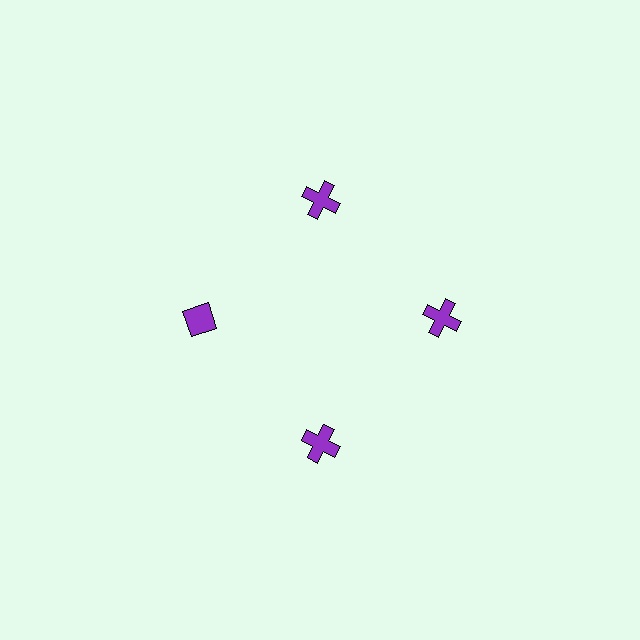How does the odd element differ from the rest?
It has a different shape: diamond instead of cross.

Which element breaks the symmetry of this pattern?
The purple diamond at roughly the 9 o'clock position breaks the symmetry. All other shapes are purple crosses.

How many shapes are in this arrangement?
There are 4 shapes arranged in a ring pattern.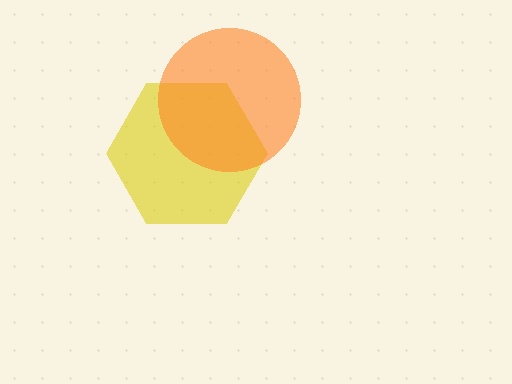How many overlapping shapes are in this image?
There are 2 overlapping shapes in the image.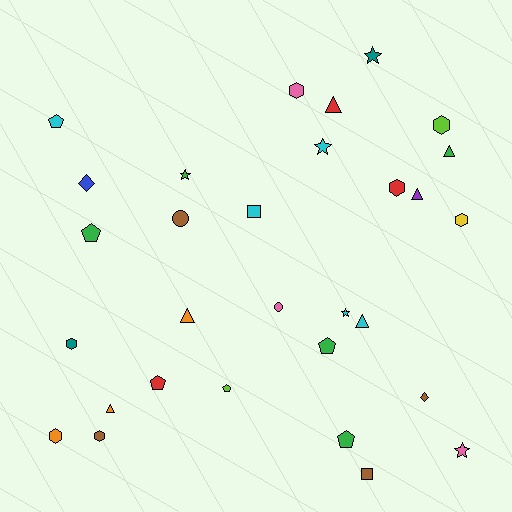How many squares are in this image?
There are 2 squares.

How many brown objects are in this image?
There are 4 brown objects.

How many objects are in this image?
There are 30 objects.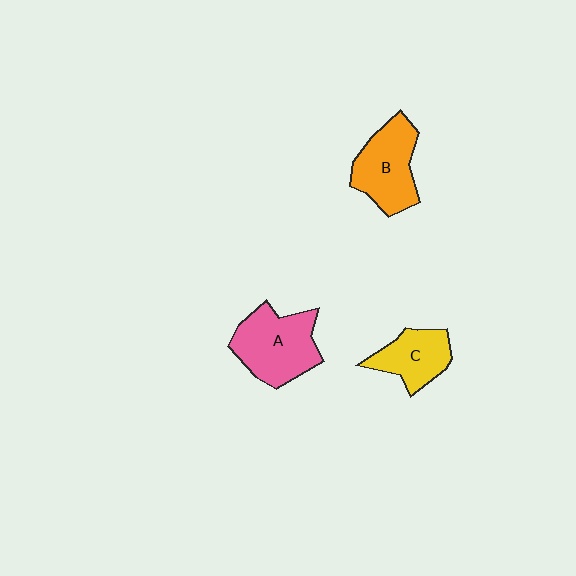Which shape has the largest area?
Shape A (pink).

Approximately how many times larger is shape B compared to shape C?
Approximately 1.3 times.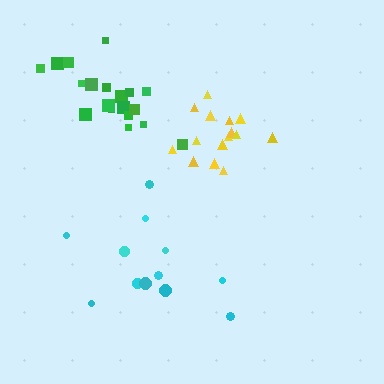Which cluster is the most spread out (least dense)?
Cyan.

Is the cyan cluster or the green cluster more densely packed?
Green.